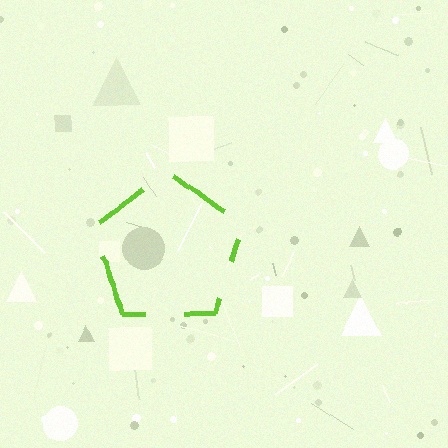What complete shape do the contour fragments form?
The contour fragments form a pentagon.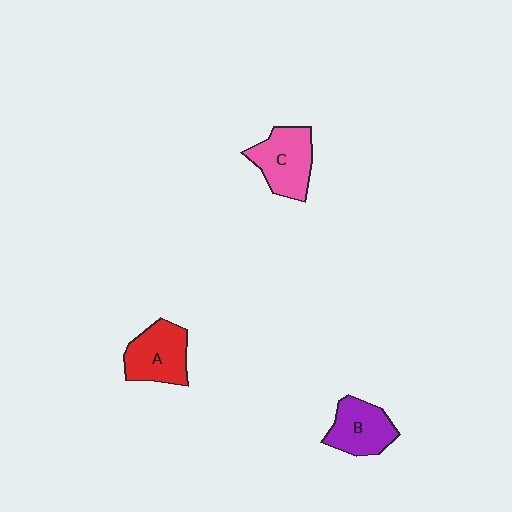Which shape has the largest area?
Shape C (pink).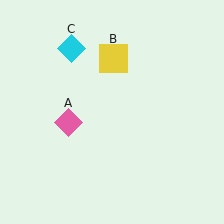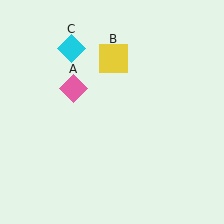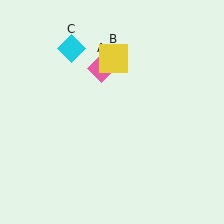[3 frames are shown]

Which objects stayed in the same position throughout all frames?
Yellow square (object B) and cyan diamond (object C) remained stationary.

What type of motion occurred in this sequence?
The pink diamond (object A) rotated clockwise around the center of the scene.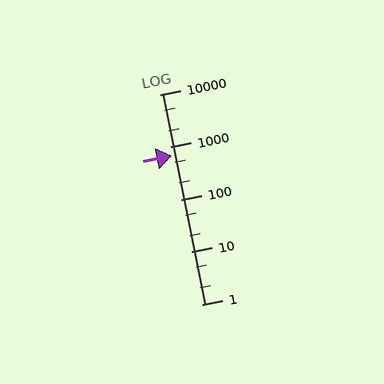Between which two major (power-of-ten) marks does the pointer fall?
The pointer is between 100 and 1000.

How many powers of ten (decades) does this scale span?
The scale spans 4 decades, from 1 to 10000.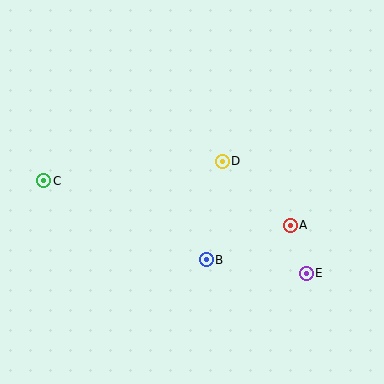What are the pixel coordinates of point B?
Point B is at (206, 260).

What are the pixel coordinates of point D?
Point D is at (222, 161).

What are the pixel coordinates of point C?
Point C is at (44, 181).